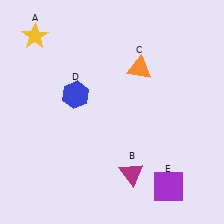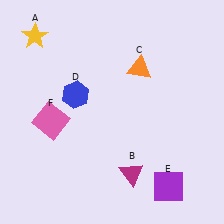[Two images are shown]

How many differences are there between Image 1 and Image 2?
There is 1 difference between the two images.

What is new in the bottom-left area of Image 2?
A pink square (F) was added in the bottom-left area of Image 2.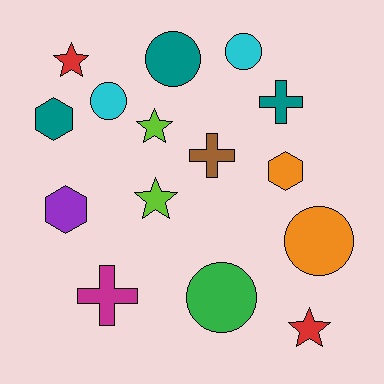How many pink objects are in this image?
There are no pink objects.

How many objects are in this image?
There are 15 objects.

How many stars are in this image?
There are 4 stars.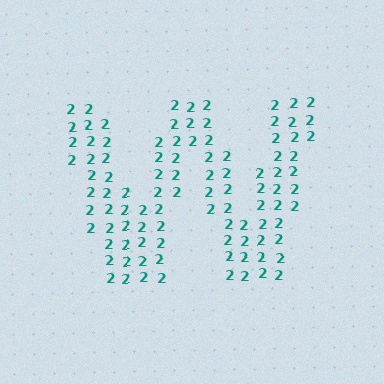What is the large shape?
The large shape is the letter W.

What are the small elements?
The small elements are digit 2's.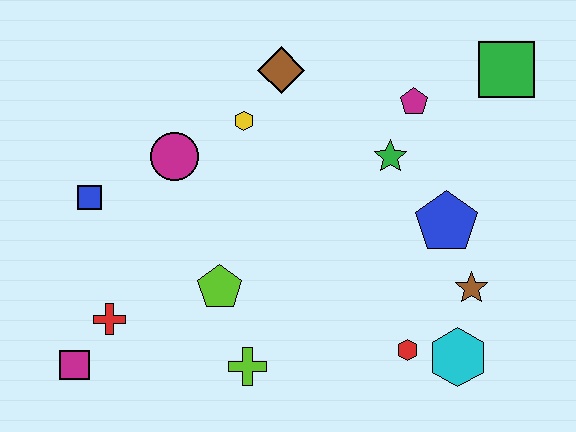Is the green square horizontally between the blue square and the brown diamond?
No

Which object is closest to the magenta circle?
The yellow hexagon is closest to the magenta circle.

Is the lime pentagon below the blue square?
Yes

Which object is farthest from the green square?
The magenta square is farthest from the green square.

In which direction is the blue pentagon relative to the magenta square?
The blue pentagon is to the right of the magenta square.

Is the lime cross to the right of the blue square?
Yes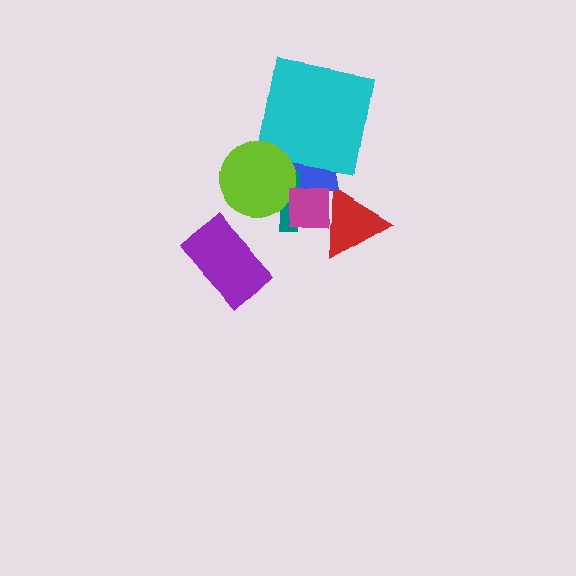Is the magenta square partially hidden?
No, no other shape covers it.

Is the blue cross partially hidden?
Yes, it is partially covered by another shape.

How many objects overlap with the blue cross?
5 objects overlap with the blue cross.